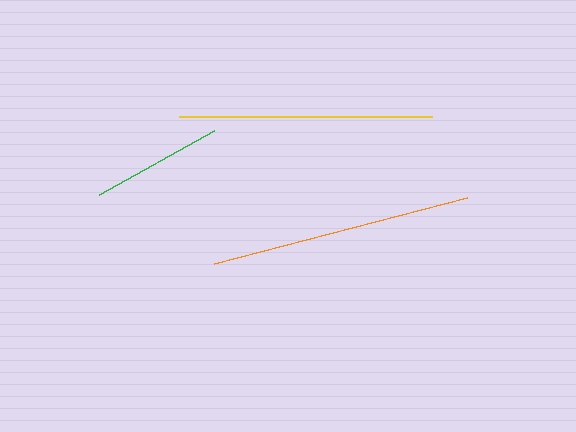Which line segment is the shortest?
The green line is the shortest at approximately 131 pixels.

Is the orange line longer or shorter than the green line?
The orange line is longer than the green line.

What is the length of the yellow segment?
The yellow segment is approximately 253 pixels long.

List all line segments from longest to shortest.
From longest to shortest: orange, yellow, green.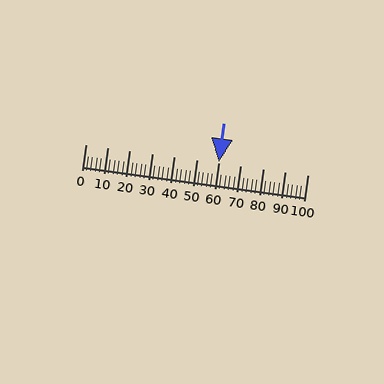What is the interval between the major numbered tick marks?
The major tick marks are spaced 10 units apart.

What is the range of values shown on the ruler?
The ruler shows values from 0 to 100.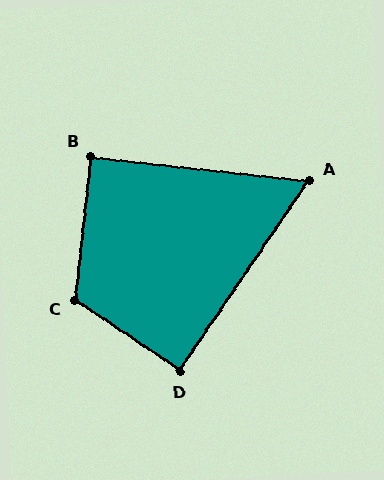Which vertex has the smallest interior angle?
A, at approximately 62 degrees.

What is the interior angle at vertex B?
Approximately 90 degrees (approximately right).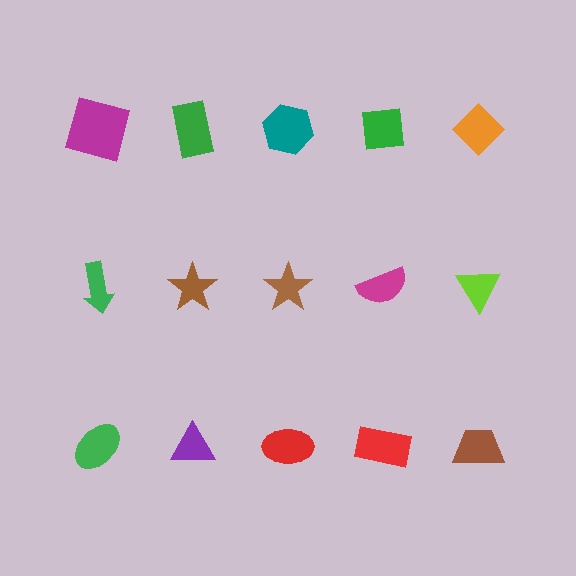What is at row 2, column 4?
A magenta semicircle.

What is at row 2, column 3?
A brown star.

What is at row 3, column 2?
A purple triangle.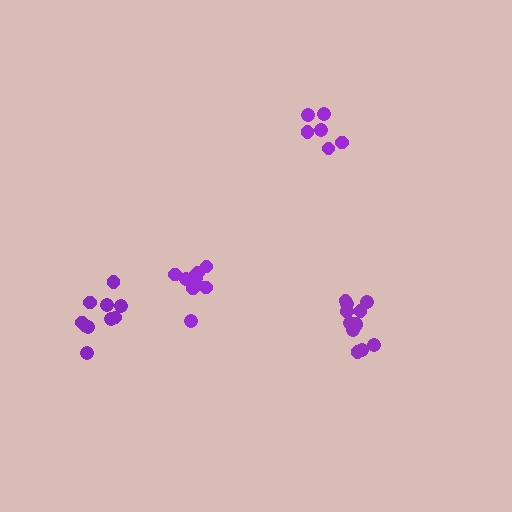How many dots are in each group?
Group 1: 10 dots, Group 2: 6 dots, Group 3: 12 dots, Group 4: 10 dots (38 total).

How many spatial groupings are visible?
There are 4 spatial groupings.